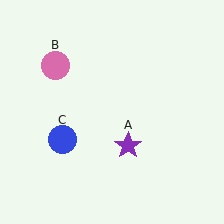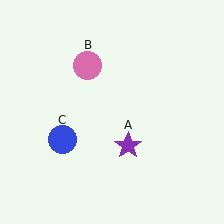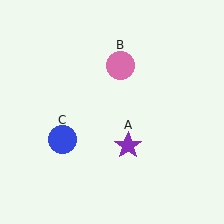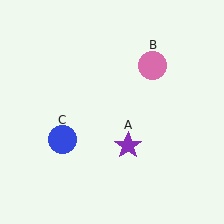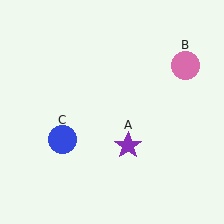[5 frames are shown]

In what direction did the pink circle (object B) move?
The pink circle (object B) moved right.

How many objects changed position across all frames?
1 object changed position: pink circle (object B).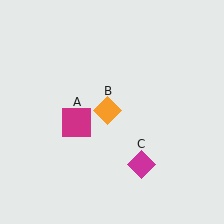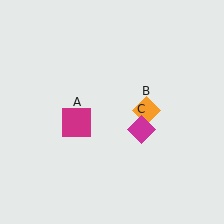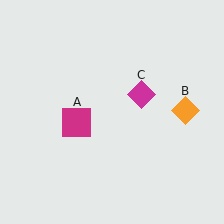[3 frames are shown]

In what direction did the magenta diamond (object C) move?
The magenta diamond (object C) moved up.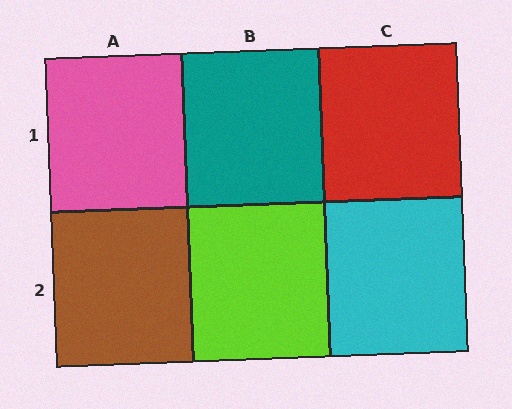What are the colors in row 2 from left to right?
Brown, lime, cyan.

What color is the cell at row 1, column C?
Red.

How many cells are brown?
1 cell is brown.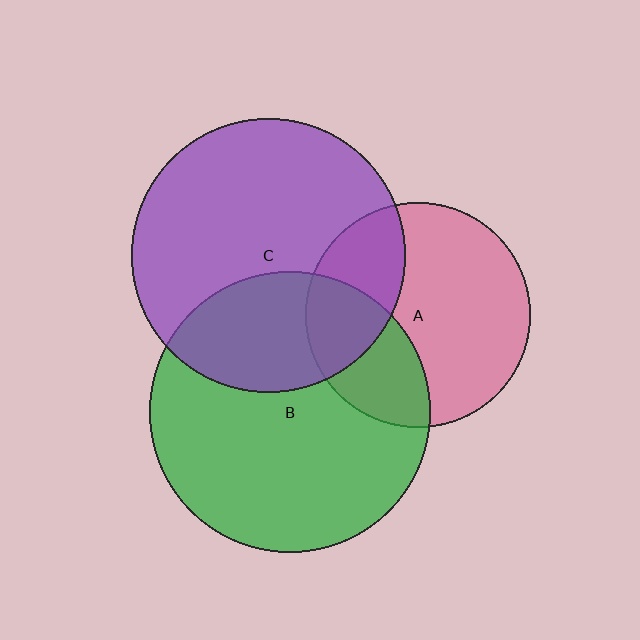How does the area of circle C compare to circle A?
Approximately 1.5 times.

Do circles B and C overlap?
Yes.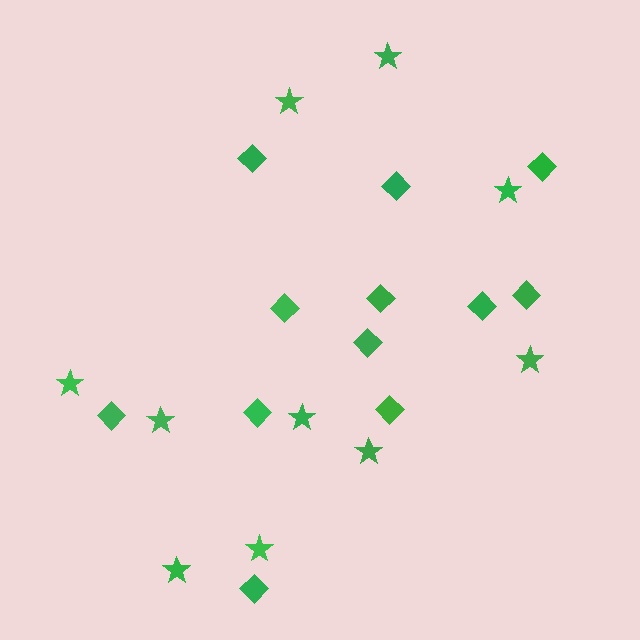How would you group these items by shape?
There are 2 groups: one group of diamonds (12) and one group of stars (10).